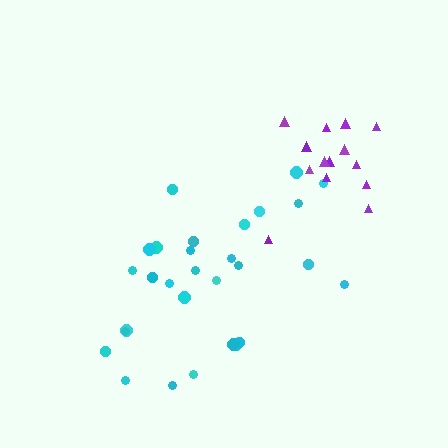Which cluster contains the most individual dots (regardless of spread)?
Cyan (29).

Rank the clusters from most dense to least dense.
purple, cyan.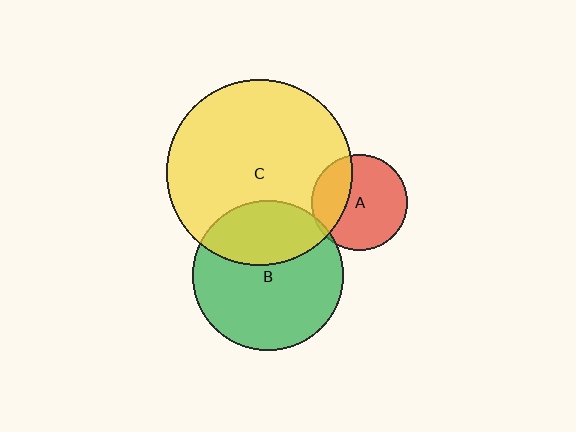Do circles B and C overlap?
Yes.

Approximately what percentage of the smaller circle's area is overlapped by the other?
Approximately 35%.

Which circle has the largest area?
Circle C (yellow).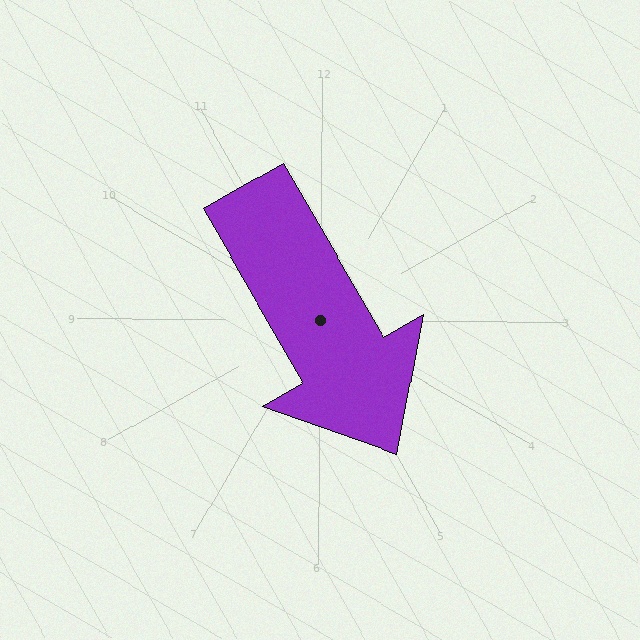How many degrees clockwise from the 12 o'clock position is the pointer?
Approximately 150 degrees.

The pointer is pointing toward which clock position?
Roughly 5 o'clock.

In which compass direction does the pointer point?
Southeast.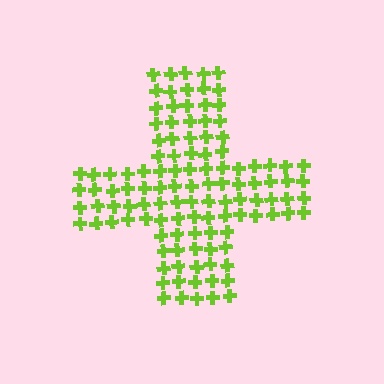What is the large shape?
The large shape is a cross.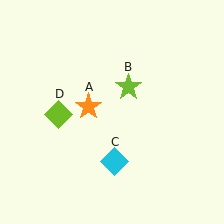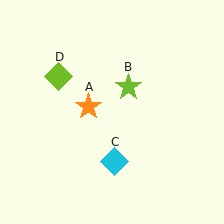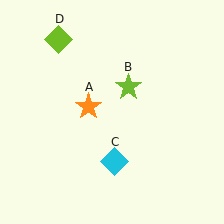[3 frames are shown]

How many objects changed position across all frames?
1 object changed position: lime diamond (object D).